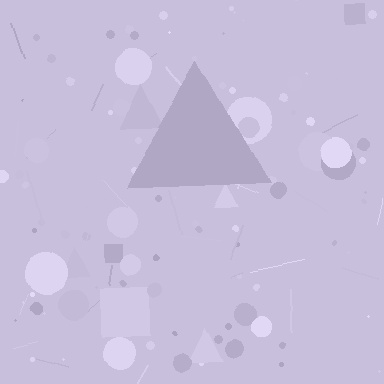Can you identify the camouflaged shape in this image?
The camouflaged shape is a triangle.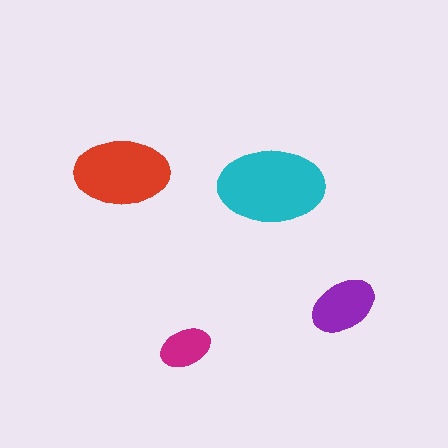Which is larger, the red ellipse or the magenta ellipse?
The red one.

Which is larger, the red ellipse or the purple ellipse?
The red one.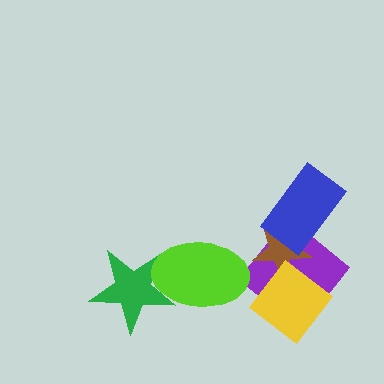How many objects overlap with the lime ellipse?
1 object overlaps with the lime ellipse.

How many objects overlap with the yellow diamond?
2 objects overlap with the yellow diamond.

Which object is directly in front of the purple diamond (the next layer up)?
The brown star is directly in front of the purple diamond.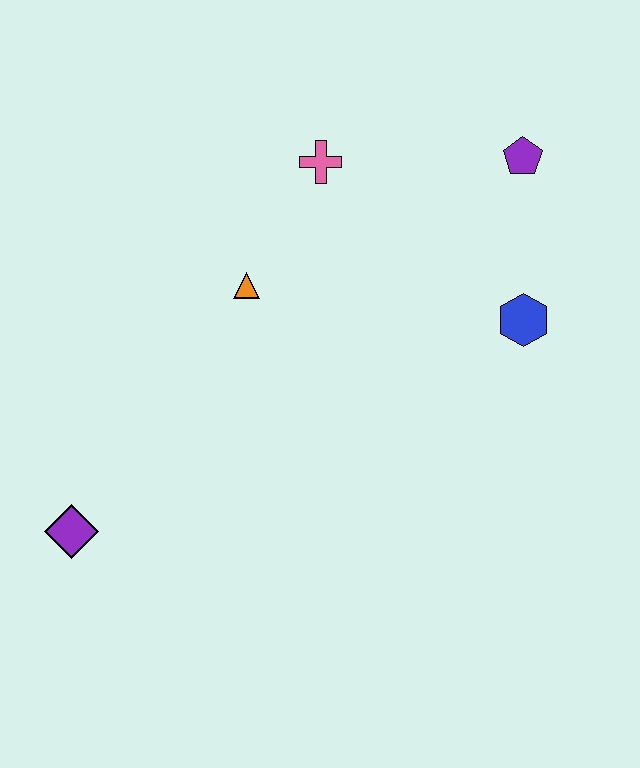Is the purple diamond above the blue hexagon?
No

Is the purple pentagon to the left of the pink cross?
No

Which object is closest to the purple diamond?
The orange triangle is closest to the purple diamond.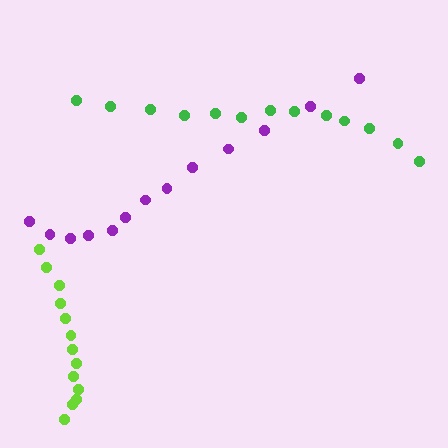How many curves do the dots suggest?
There are 3 distinct paths.